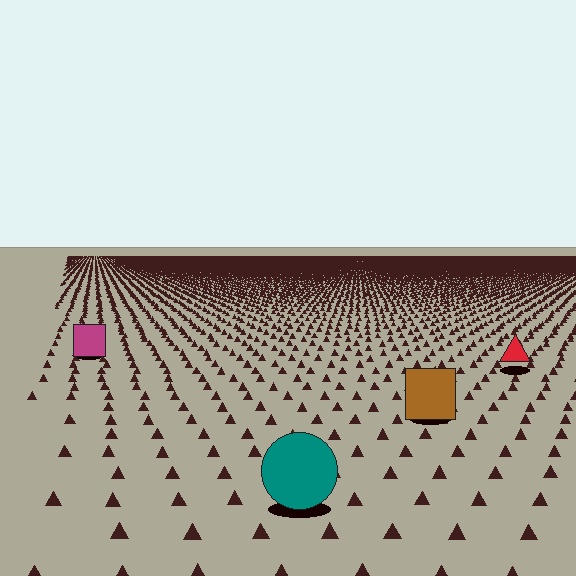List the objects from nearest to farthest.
From nearest to farthest: the teal circle, the brown square, the red triangle, the magenta square.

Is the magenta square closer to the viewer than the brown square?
No. The brown square is closer — you can tell from the texture gradient: the ground texture is coarser near it.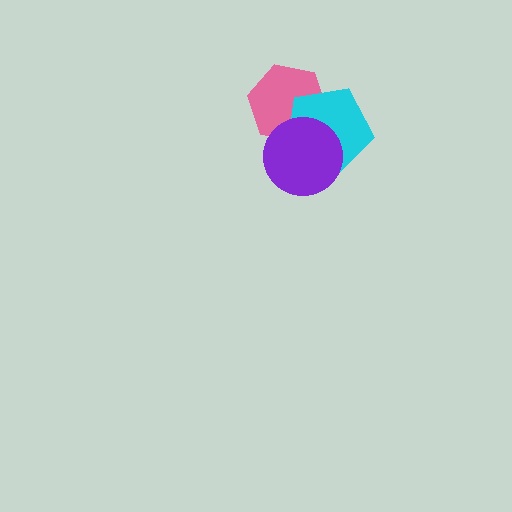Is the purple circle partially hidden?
No, no other shape covers it.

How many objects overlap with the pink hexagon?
2 objects overlap with the pink hexagon.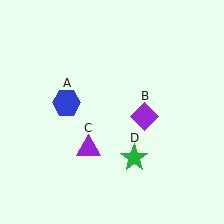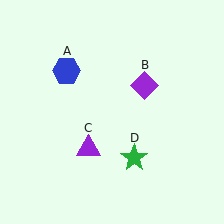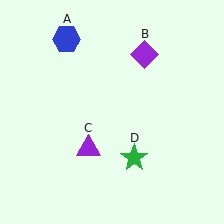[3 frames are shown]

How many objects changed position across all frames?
2 objects changed position: blue hexagon (object A), purple diamond (object B).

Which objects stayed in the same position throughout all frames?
Purple triangle (object C) and green star (object D) remained stationary.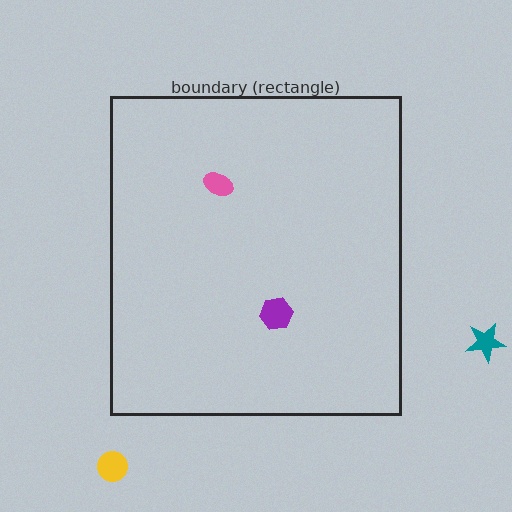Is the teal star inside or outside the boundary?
Outside.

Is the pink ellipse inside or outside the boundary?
Inside.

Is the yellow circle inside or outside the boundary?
Outside.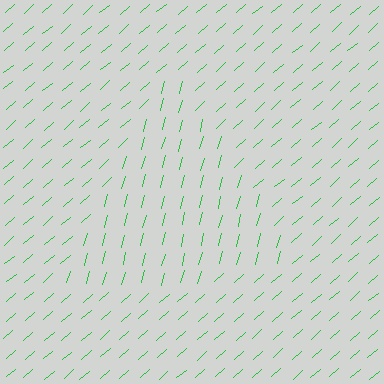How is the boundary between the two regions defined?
The boundary is defined purely by a change in line orientation (approximately 34 degrees difference). All lines are the same color and thickness.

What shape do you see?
I see a triangle.